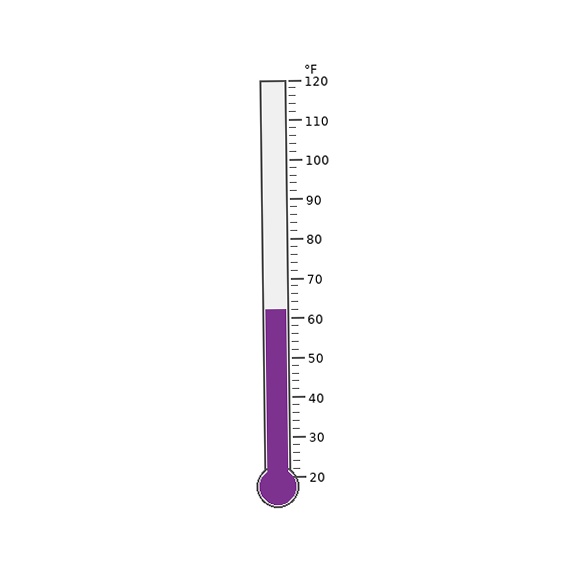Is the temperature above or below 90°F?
The temperature is below 90°F.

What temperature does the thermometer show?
The thermometer shows approximately 62°F.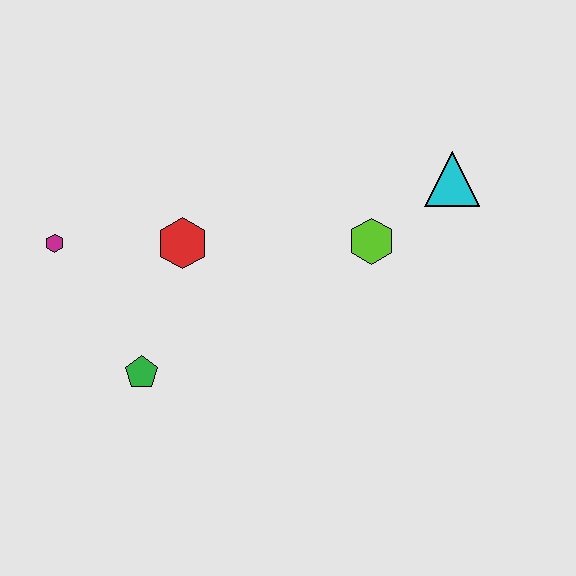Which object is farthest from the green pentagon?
The cyan triangle is farthest from the green pentagon.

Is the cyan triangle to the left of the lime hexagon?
No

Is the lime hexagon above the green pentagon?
Yes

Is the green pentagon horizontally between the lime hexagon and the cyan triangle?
No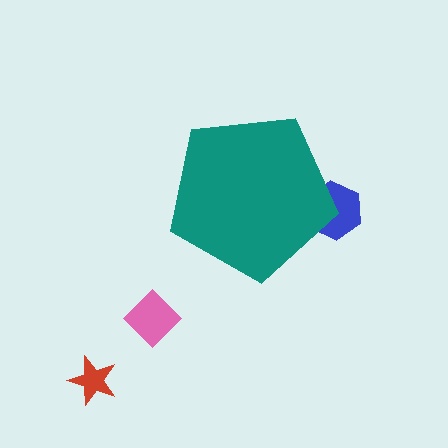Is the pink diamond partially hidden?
No, the pink diamond is fully visible.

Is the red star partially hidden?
No, the red star is fully visible.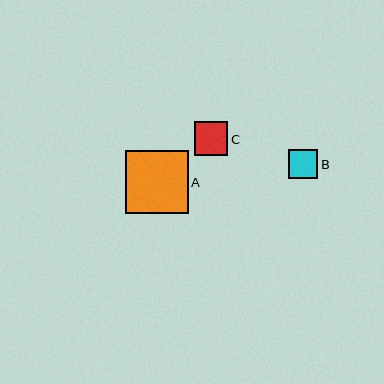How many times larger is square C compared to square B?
Square C is approximately 1.2 times the size of square B.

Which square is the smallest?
Square B is the smallest with a size of approximately 29 pixels.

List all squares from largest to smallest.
From largest to smallest: A, C, B.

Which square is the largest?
Square A is the largest with a size of approximately 62 pixels.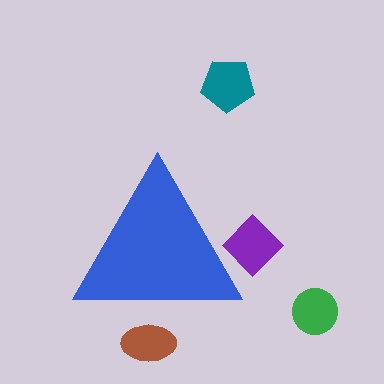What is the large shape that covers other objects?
A blue triangle.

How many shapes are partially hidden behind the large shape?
2 shapes are partially hidden.